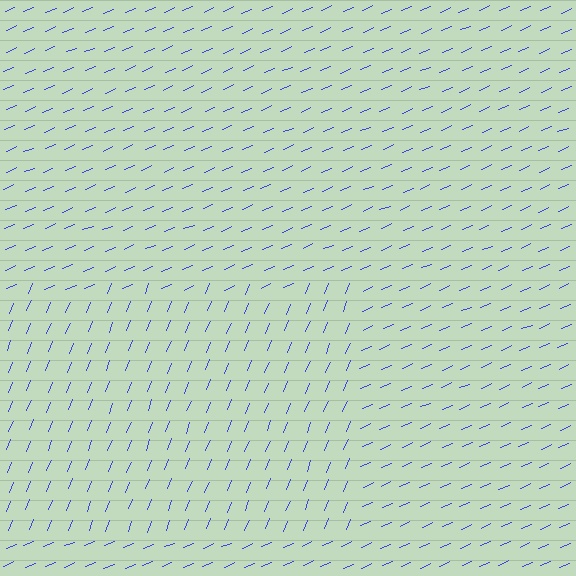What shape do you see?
I see a rectangle.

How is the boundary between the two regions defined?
The boundary is defined purely by a change in line orientation (approximately 45 degrees difference). All lines are the same color and thickness.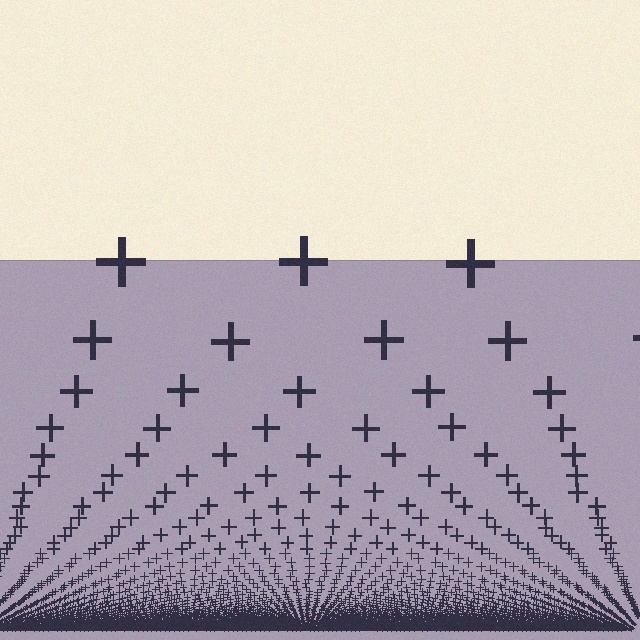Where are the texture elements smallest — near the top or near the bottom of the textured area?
Near the bottom.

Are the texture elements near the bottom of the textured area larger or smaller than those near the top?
Smaller. The gradient is inverted — elements near the bottom are smaller and denser.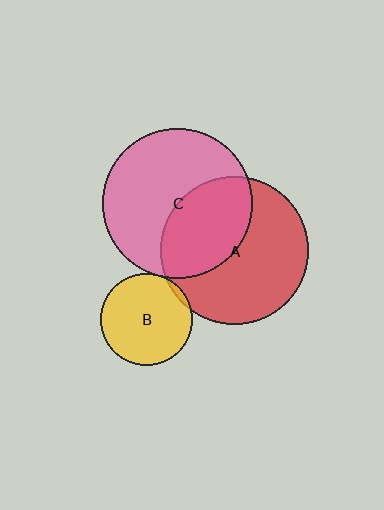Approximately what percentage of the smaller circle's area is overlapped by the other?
Approximately 40%.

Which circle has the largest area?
Circle C (pink).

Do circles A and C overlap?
Yes.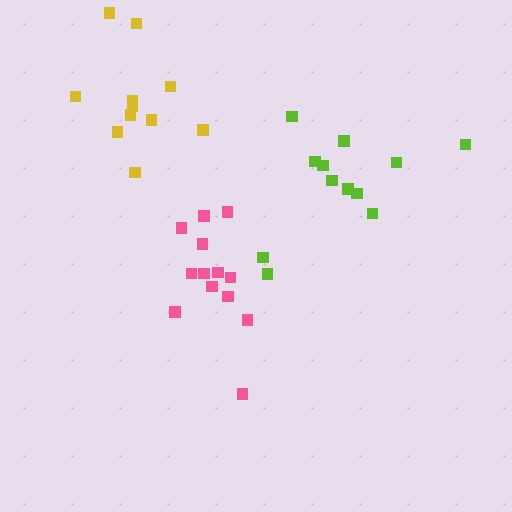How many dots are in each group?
Group 1: 12 dots, Group 2: 13 dots, Group 3: 11 dots (36 total).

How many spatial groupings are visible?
There are 3 spatial groupings.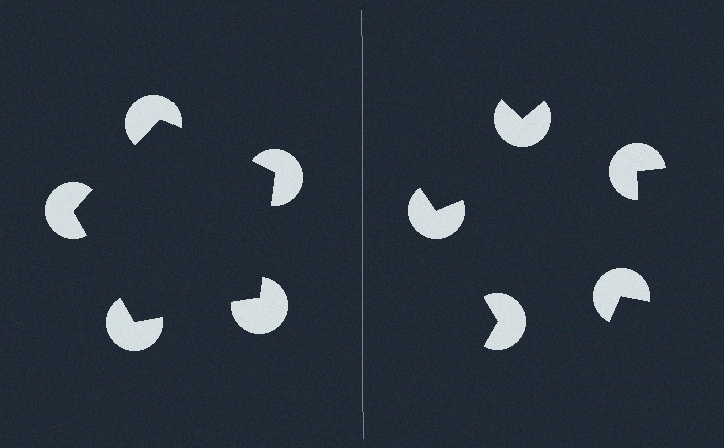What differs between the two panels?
The pac-man discs are positioned identically on both sides; only the wedge orientations differ. On the left they align to a pentagon; on the right they are misaligned.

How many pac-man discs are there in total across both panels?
10 — 5 on each side.